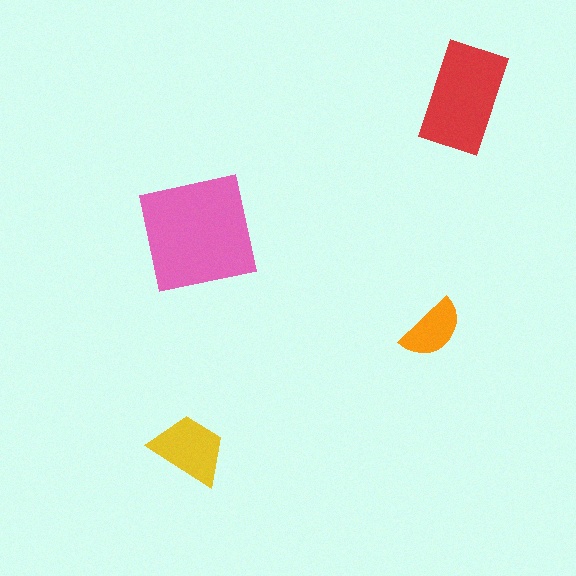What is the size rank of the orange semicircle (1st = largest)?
4th.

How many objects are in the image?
There are 4 objects in the image.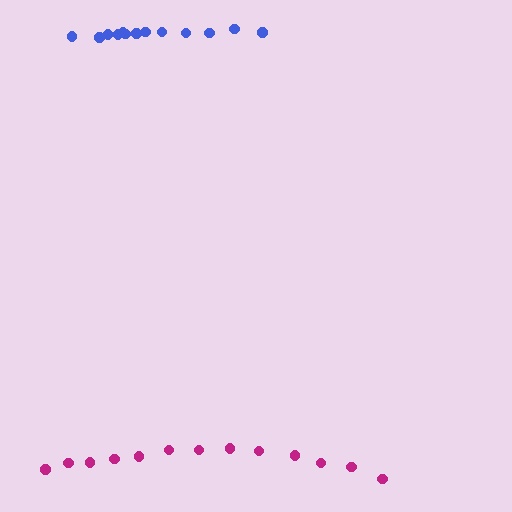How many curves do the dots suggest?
There are 2 distinct paths.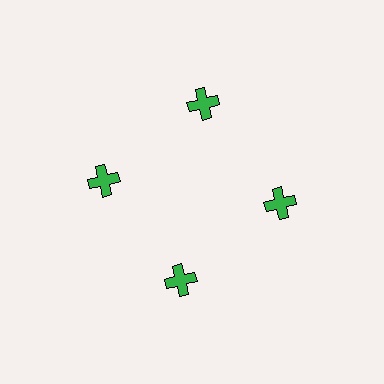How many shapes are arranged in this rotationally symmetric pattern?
There are 4 shapes, arranged in 4 groups of 1.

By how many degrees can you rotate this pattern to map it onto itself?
The pattern maps onto itself every 90 degrees of rotation.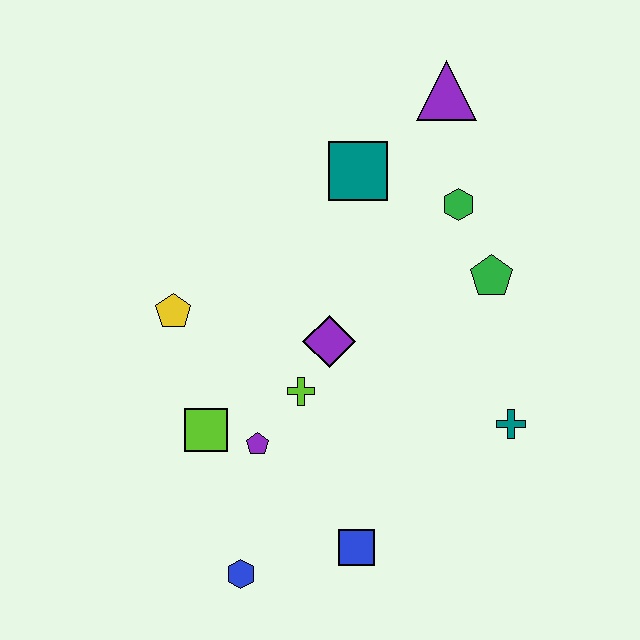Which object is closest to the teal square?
The green hexagon is closest to the teal square.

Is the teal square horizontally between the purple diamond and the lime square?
No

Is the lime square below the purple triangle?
Yes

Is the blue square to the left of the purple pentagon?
No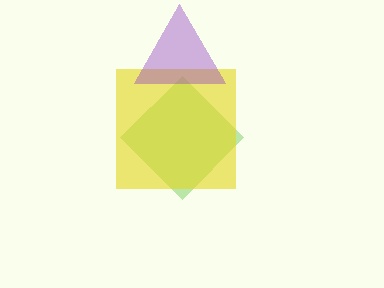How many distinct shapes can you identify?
There are 3 distinct shapes: a lime diamond, a yellow square, a purple triangle.